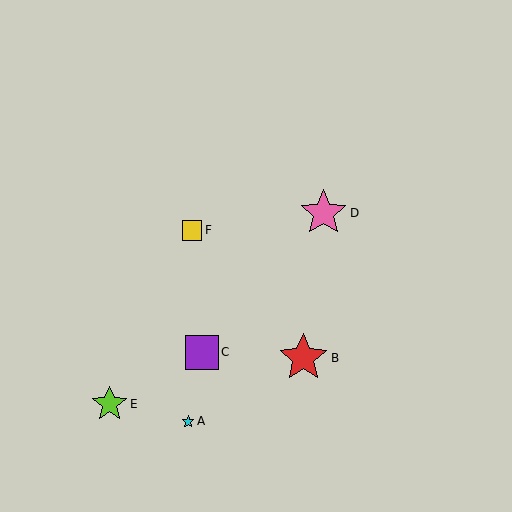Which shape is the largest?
The red star (labeled B) is the largest.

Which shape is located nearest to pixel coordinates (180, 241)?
The yellow square (labeled F) at (192, 230) is nearest to that location.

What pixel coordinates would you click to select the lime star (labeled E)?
Click at (109, 404) to select the lime star E.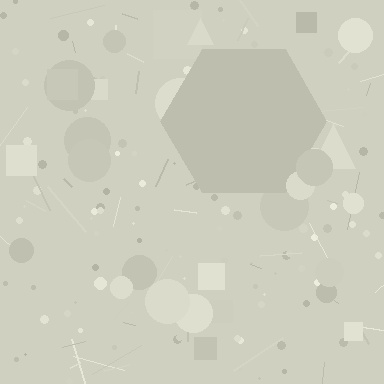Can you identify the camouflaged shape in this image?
The camouflaged shape is a hexagon.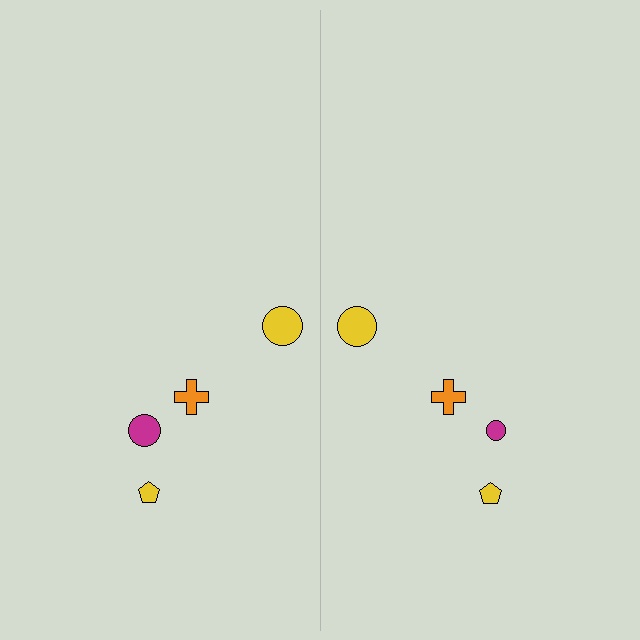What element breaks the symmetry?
The magenta circle on the right side has a different size than its mirror counterpart.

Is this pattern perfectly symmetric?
No, the pattern is not perfectly symmetric. The magenta circle on the right side has a different size than its mirror counterpart.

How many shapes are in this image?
There are 8 shapes in this image.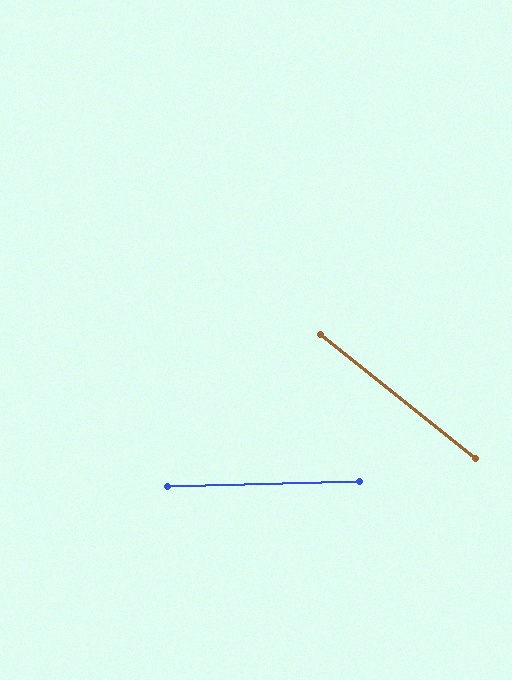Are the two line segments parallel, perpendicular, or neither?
Neither parallel nor perpendicular — they differ by about 40°.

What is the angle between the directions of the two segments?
Approximately 40 degrees.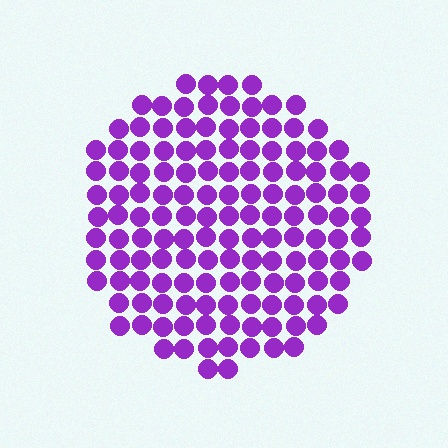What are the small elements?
The small elements are circles.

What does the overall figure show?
The overall figure shows a circle.